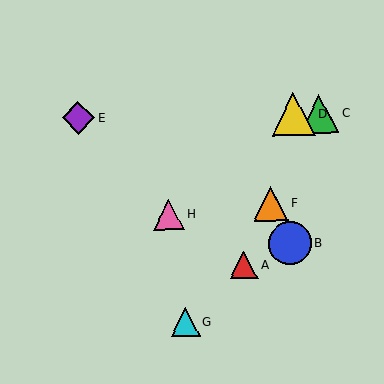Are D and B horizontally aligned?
No, D is at y≈114 and B is at y≈243.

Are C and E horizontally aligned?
Yes, both are at y≈113.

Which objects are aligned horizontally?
Objects C, D, E are aligned horizontally.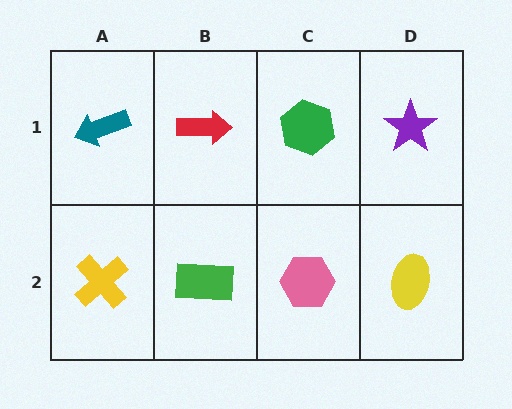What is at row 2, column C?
A pink hexagon.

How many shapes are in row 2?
4 shapes.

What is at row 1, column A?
A teal arrow.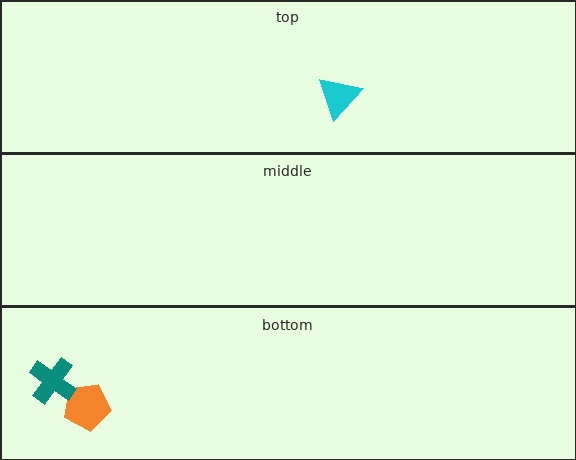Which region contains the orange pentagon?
The bottom region.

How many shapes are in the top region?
1.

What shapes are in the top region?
The cyan triangle.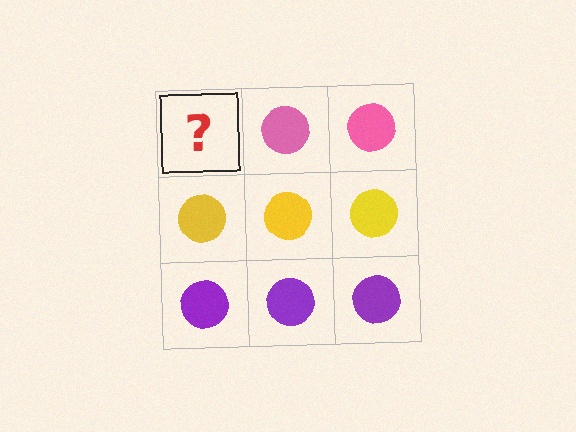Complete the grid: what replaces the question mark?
The question mark should be replaced with a pink circle.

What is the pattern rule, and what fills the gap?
The rule is that each row has a consistent color. The gap should be filled with a pink circle.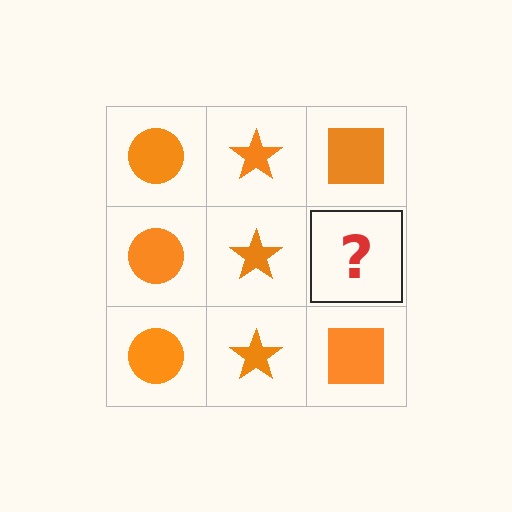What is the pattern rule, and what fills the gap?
The rule is that each column has a consistent shape. The gap should be filled with an orange square.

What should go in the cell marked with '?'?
The missing cell should contain an orange square.